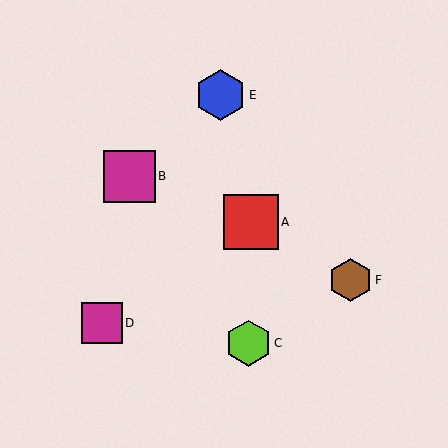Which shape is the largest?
The red square (labeled A) is the largest.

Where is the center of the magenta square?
The center of the magenta square is at (102, 323).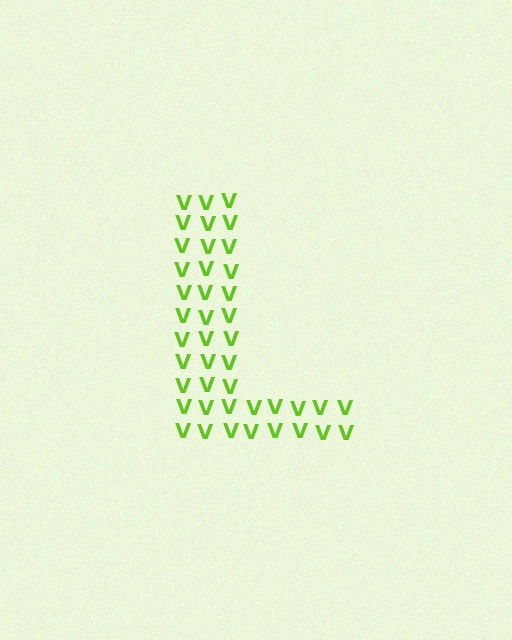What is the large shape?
The large shape is the letter L.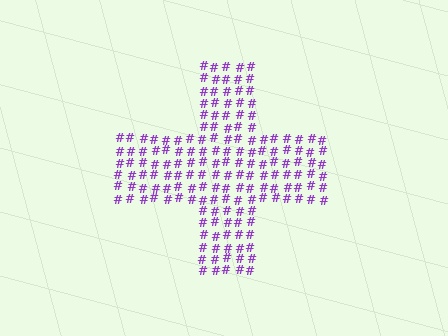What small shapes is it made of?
It is made of small hash symbols.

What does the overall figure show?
The overall figure shows a cross.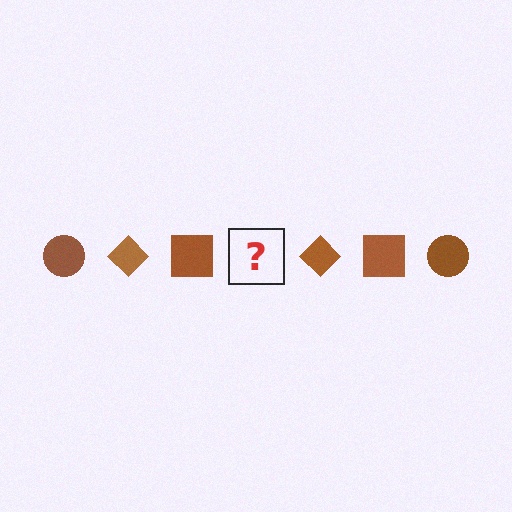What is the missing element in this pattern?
The missing element is a brown circle.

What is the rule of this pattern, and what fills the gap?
The rule is that the pattern cycles through circle, diamond, square shapes in brown. The gap should be filled with a brown circle.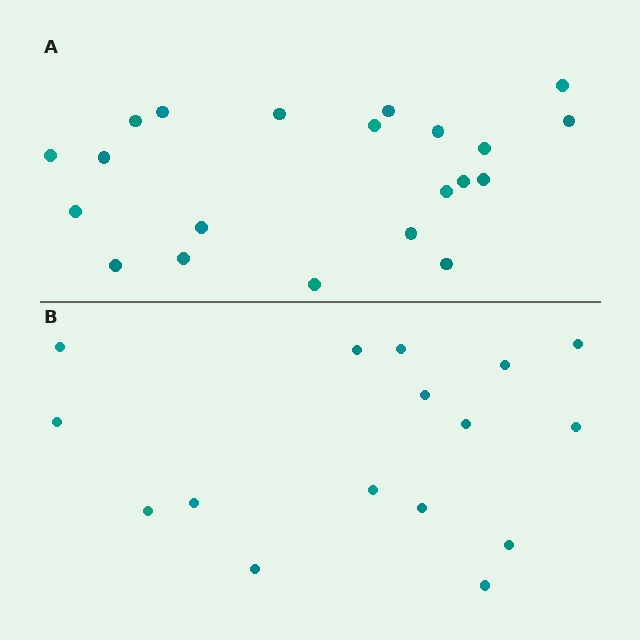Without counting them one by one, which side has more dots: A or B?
Region A (the top region) has more dots.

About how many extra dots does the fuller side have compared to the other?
Region A has about 5 more dots than region B.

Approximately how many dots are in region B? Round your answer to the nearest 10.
About 20 dots. (The exact count is 16, which rounds to 20.)